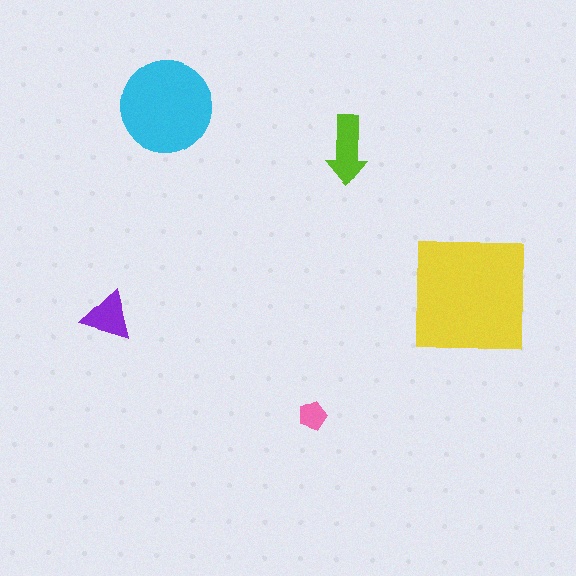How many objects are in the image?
There are 5 objects in the image.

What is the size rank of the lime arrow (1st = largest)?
3rd.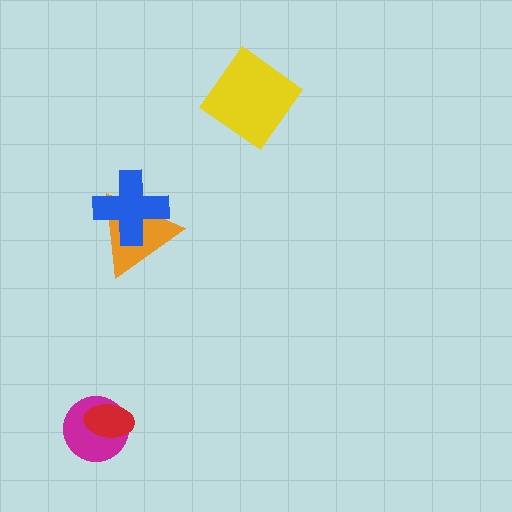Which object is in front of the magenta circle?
The red ellipse is in front of the magenta circle.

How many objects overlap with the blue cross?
1 object overlaps with the blue cross.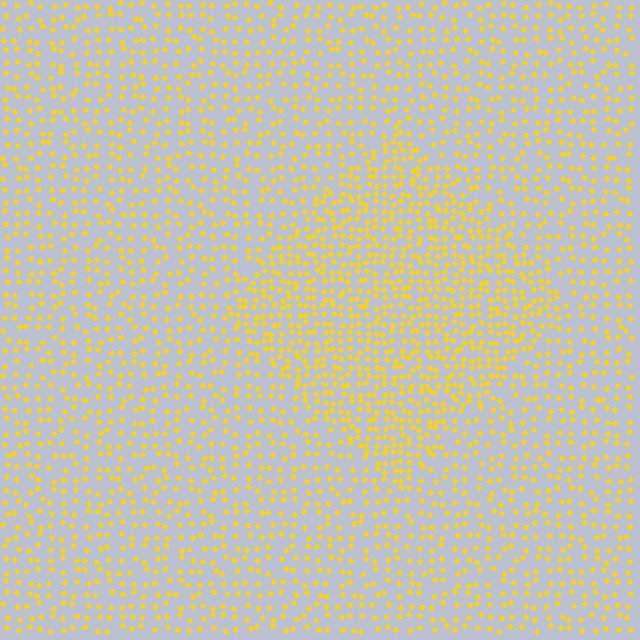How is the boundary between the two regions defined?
The boundary is defined by a change in element density (approximately 1.8x ratio). All elements are the same color, size, and shape.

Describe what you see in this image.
The image contains small yellow elements arranged at two different densities. A diamond-shaped region is visible where the elements are more densely packed than the surrounding area.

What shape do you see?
I see a diamond.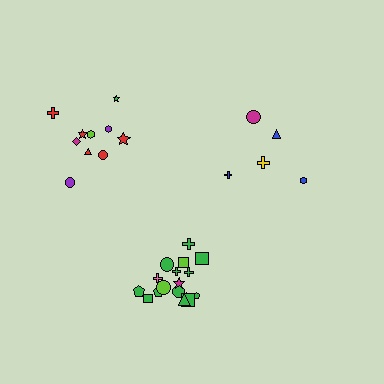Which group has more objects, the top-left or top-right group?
The top-left group.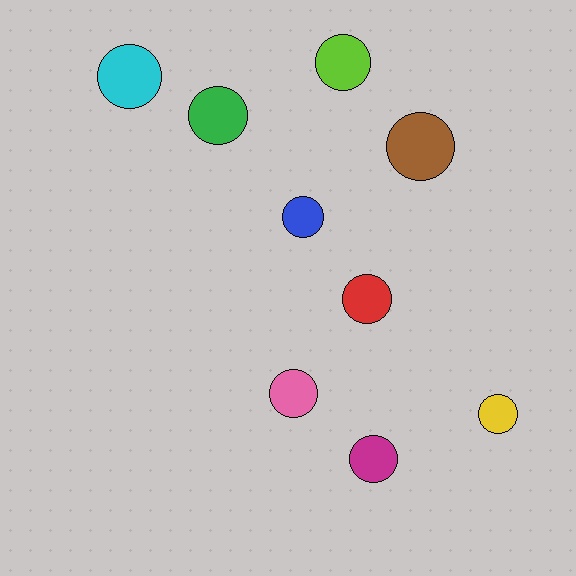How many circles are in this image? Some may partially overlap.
There are 9 circles.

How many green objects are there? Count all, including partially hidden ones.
There is 1 green object.